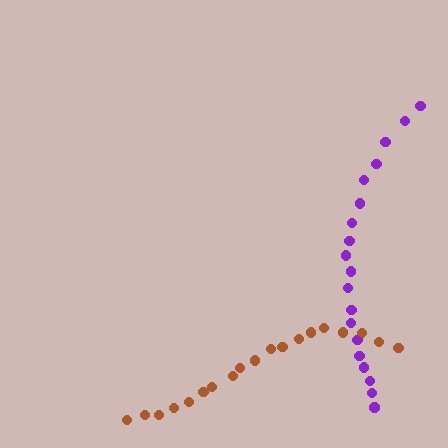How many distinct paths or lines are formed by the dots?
There are 2 distinct paths.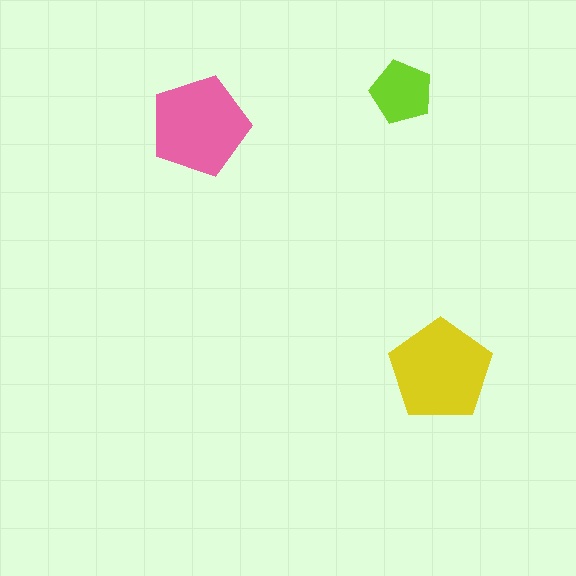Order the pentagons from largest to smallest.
the yellow one, the pink one, the lime one.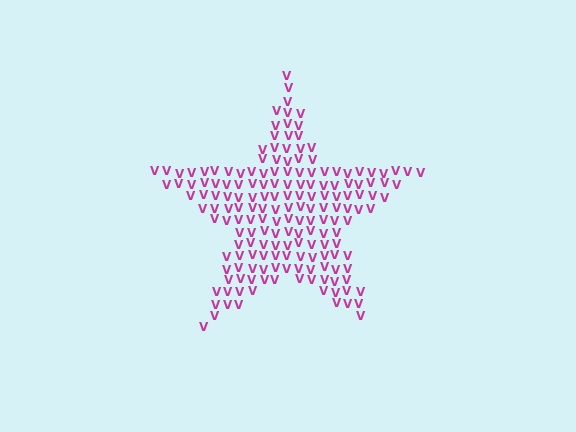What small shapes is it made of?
It is made of small letter V's.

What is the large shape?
The large shape is a star.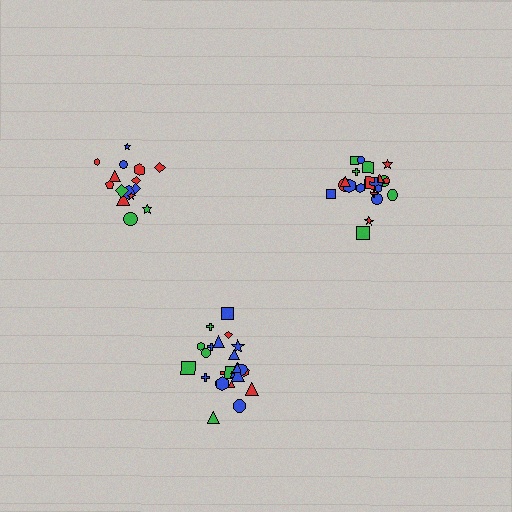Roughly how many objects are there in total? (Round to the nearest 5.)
Roughly 60 objects in total.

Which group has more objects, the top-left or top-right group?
The top-right group.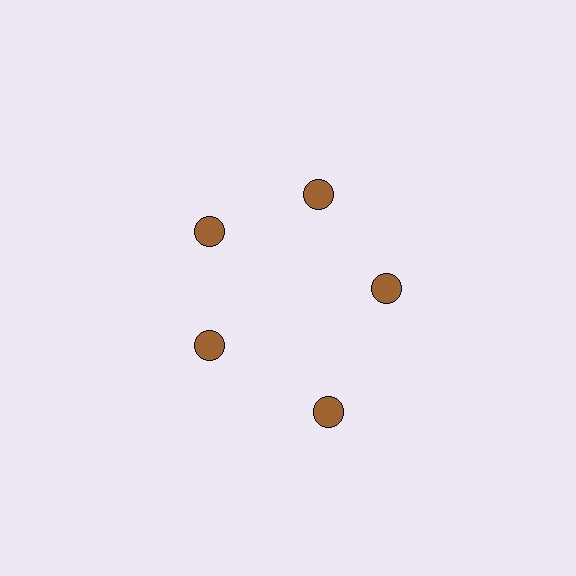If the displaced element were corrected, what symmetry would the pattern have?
It would have 5-fold rotational symmetry — the pattern would map onto itself every 72 degrees.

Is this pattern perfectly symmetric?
No. The 5 brown circles are arranged in a ring, but one element near the 5 o'clock position is pushed outward from the center, breaking the 5-fold rotational symmetry.